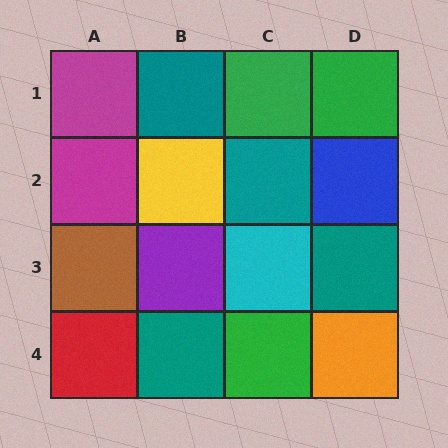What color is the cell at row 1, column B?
Teal.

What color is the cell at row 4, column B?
Teal.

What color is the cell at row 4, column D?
Orange.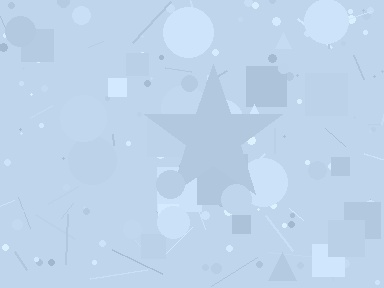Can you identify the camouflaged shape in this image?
The camouflaged shape is a star.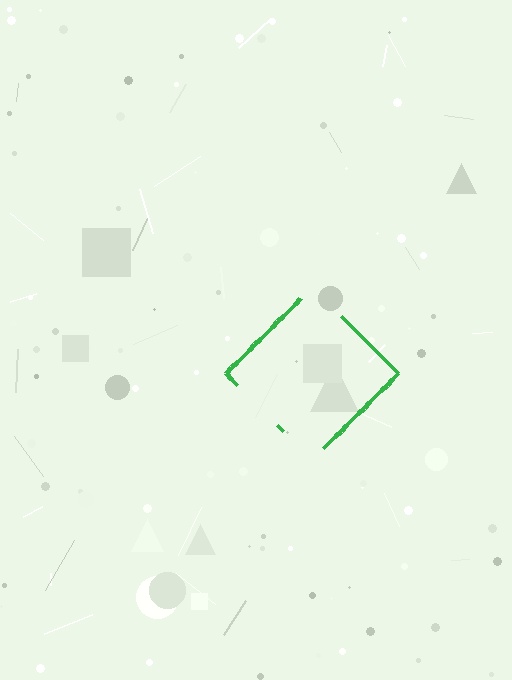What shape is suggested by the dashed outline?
The dashed outline suggests a diamond.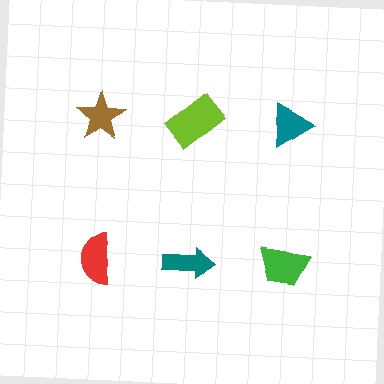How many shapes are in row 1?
3 shapes.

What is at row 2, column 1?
A red semicircle.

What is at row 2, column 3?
A green trapezoid.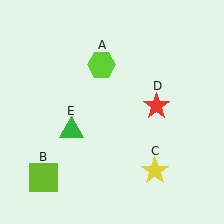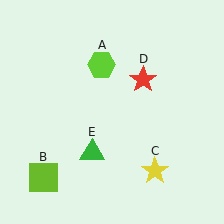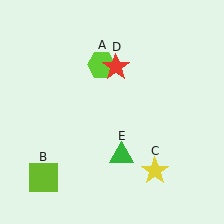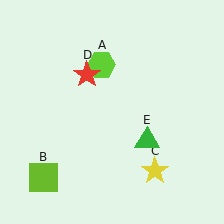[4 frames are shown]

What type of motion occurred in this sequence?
The red star (object D), green triangle (object E) rotated counterclockwise around the center of the scene.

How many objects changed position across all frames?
2 objects changed position: red star (object D), green triangle (object E).